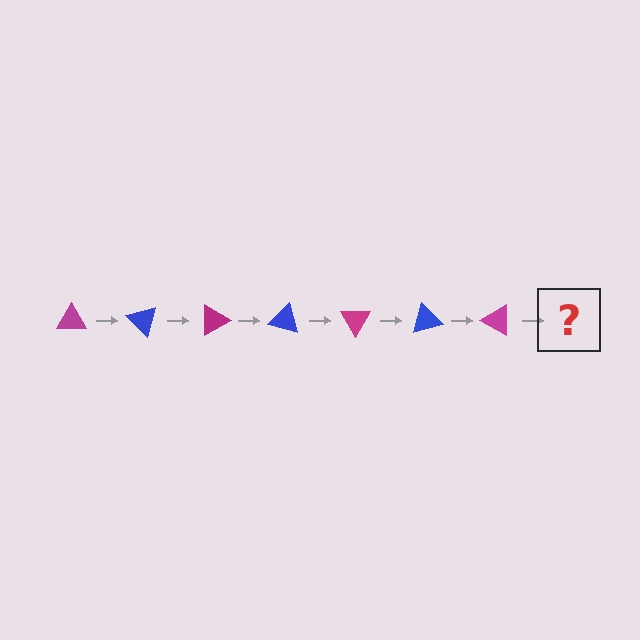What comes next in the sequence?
The next element should be a blue triangle, rotated 315 degrees from the start.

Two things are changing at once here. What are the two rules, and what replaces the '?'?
The two rules are that it rotates 45 degrees each step and the color cycles through magenta and blue. The '?' should be a blue triangle, rotated 315 degrees from the start.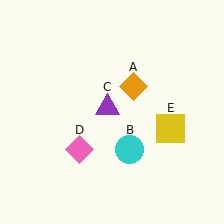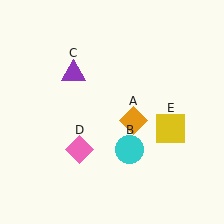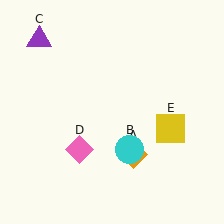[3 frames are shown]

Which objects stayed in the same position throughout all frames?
Cyan circle (object B) and pink diamond (object D) and yellow square (object E) remained stationary.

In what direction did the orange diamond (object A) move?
The orange diamond (object A) moved down.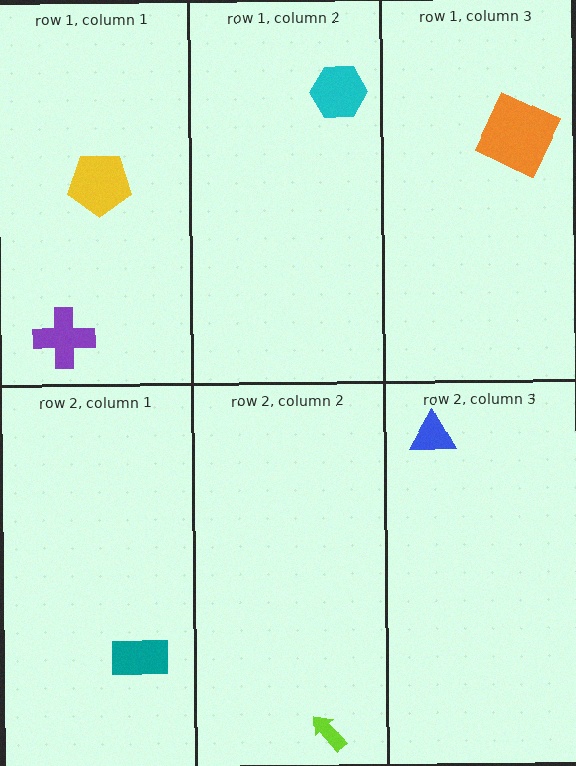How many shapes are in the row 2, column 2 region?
1.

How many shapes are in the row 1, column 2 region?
1.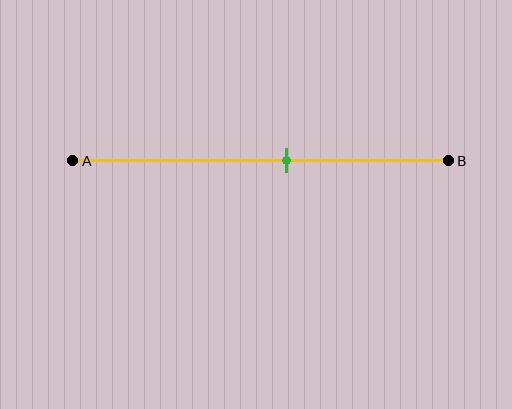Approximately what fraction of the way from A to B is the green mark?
The green mark is approximately 55% of the way from A to B.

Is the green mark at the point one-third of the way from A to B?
No, the mark is at about 55% from A, not at the 33% one-third point.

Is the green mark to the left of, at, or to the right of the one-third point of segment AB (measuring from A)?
The green mark is to the right of the one-third point of segment AB.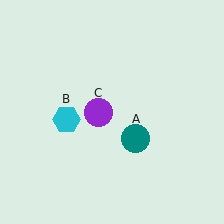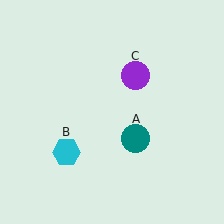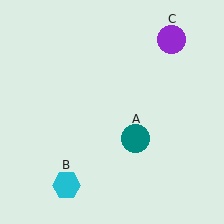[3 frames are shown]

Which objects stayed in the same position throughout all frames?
Teal circle (object A) remained stationary.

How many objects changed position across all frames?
2 objects changed position: cyan hexagon (object B), purple circle (object C).